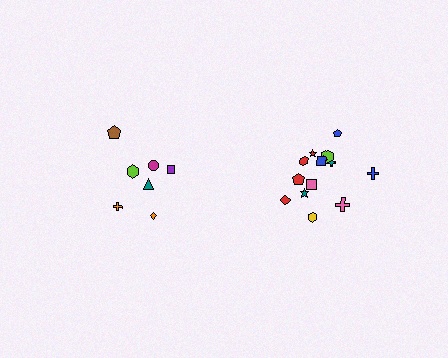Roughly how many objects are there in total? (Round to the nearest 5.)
Roughly 20 objects in total.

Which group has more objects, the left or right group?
The right group.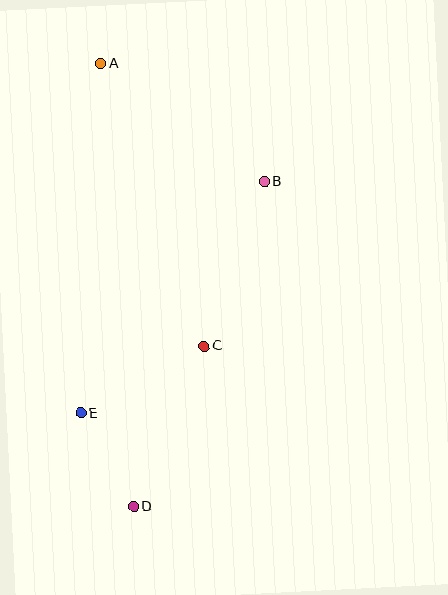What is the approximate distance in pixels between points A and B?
The distance between A and B is approximately 202 pixels.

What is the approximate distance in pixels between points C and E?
The distance between C and E is approximately 140 pixels.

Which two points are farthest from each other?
Points A and D are farthest from each other.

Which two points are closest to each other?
Points D and E are closest to each other.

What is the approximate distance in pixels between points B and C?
The distance between B and C is approximately 176 pixels.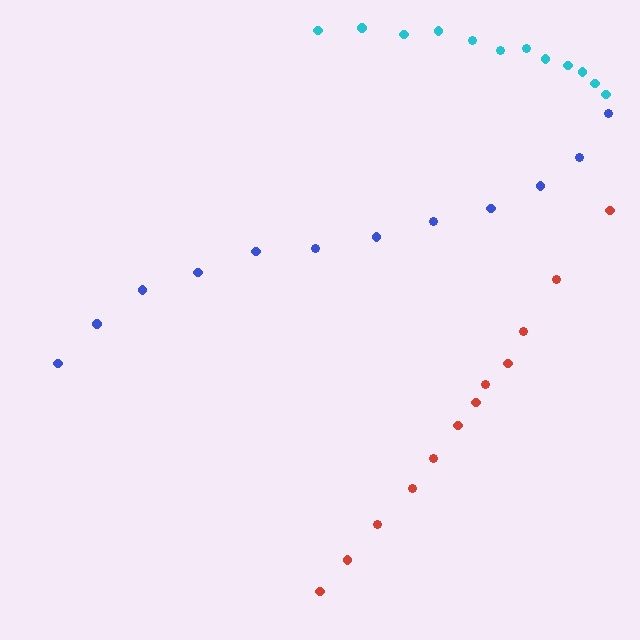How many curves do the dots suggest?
There are 3 distinct paths.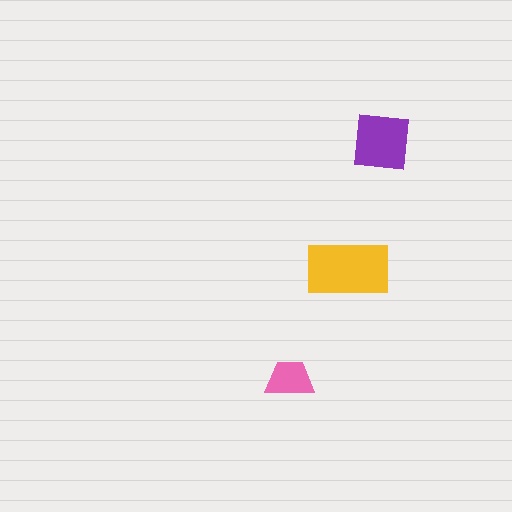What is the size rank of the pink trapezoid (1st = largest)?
3rd.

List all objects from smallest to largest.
The pink trapezoid, the purple square, the yellow rectangle.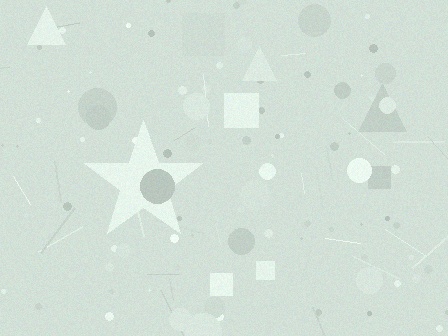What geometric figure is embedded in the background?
A star is embedded in the background.